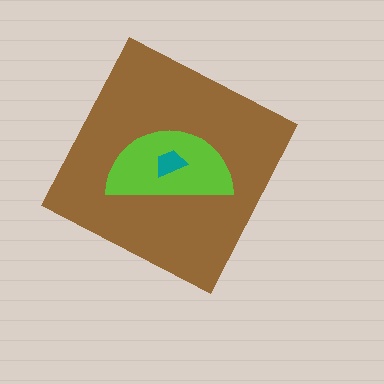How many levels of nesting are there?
3.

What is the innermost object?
The teal trapezoid.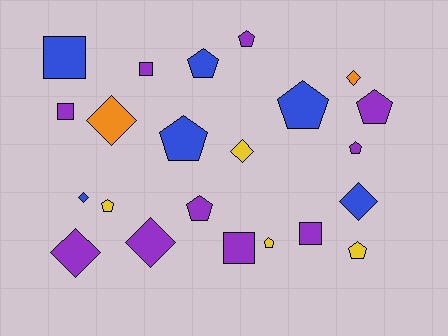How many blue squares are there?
There is 1 blue square.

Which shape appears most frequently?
Pentagon, with 10 objects.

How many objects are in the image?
There are 22 objects.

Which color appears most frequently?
Purple, with 10 objects.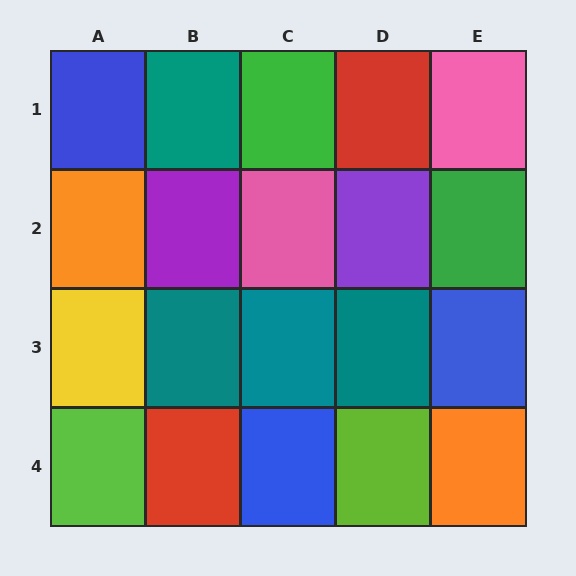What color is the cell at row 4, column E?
Orange.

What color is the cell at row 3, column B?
Teal.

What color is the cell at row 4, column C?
Blue.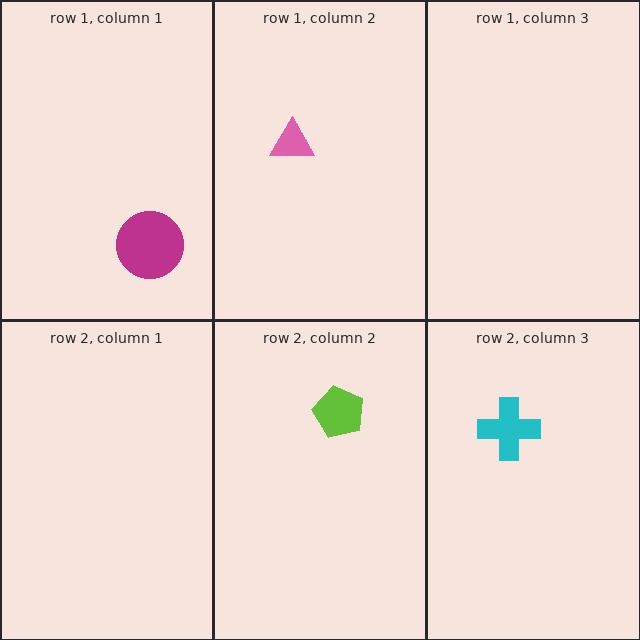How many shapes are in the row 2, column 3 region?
1.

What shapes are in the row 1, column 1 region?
The magenta circle.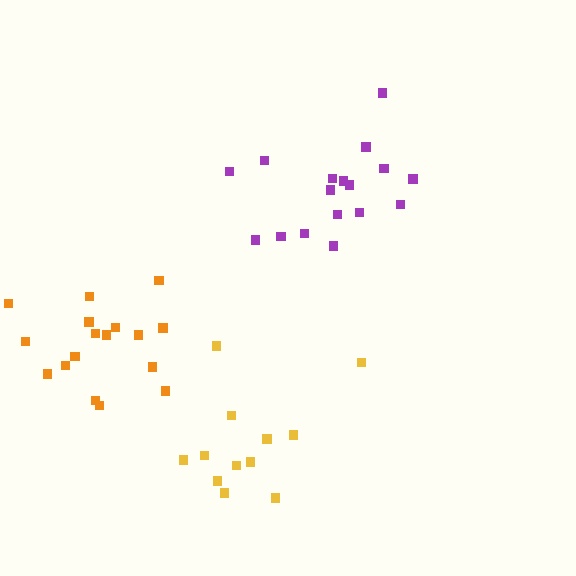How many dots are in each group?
Group 1: 17 dots, Group 2: 12 dots, Group 3: 17 dots (46 total).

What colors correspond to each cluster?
The clusters are colored: purple, yellow, orange.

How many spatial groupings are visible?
There are 3 spatial groupings.